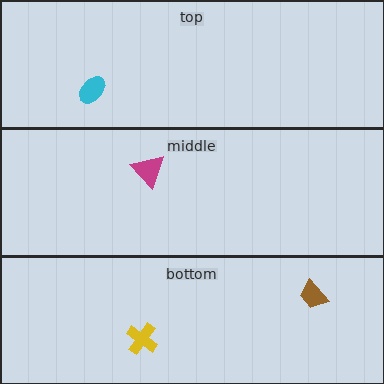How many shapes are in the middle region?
1.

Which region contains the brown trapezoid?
The bottom region.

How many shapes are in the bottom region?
2.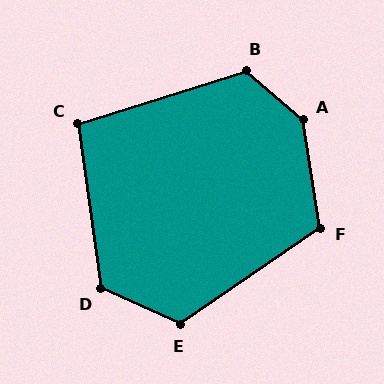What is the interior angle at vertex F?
Approximately 116 degrees (obtuse).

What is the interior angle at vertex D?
Approximately 122 degrees (obtuse).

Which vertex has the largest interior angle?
A, at approximately 139 degrees.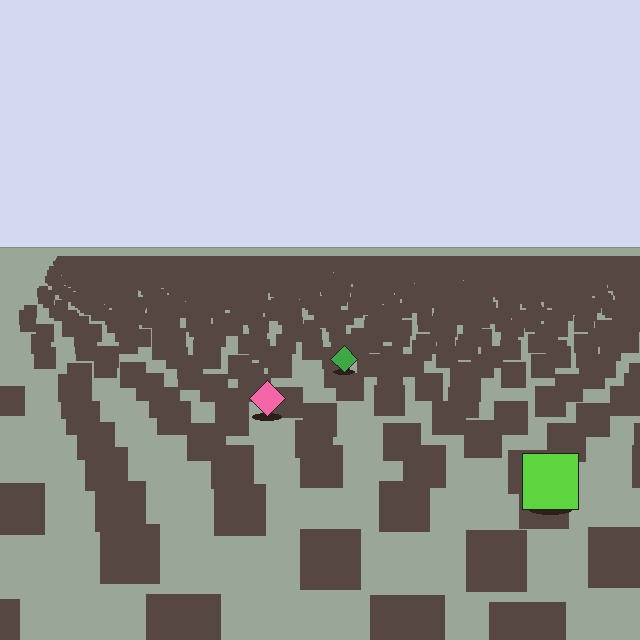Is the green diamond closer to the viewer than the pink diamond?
No. The pink diamond is closer — you can tell from the texture gradient: the ground texture is coarser near it.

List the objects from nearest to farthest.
From nearest to farthest: the lime square, the pink diamond, the green diamond.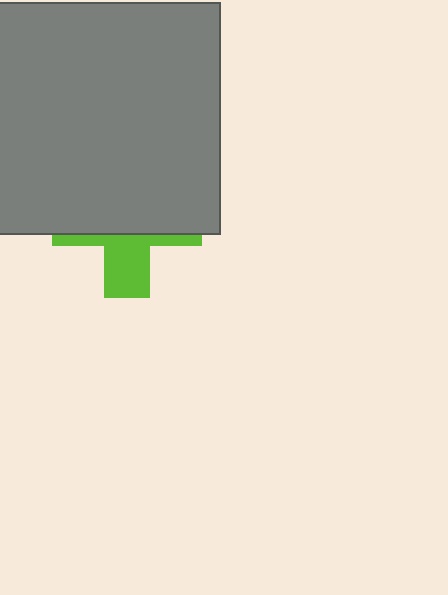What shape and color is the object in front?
The object in front is a gray rectangle.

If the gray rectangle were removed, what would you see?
You would see the complete lime cross.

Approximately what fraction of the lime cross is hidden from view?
Roughly 67% of the lime cross is hidden behind the gray rectangle.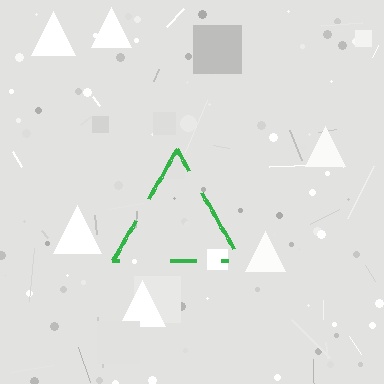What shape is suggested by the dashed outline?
The dashed outline suggests a triangle.